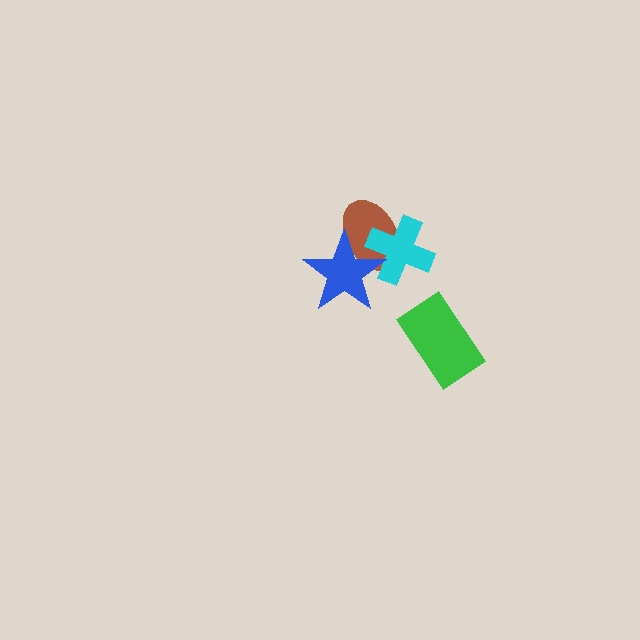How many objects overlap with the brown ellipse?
2 objects overlap with the brown ellipse.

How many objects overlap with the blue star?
2 objects overlap with the blue star.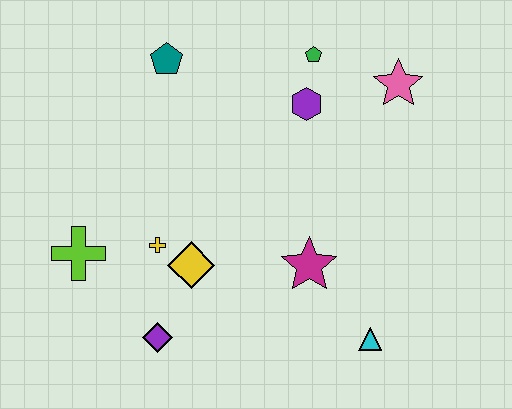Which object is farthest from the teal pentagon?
The cyan triangle is farthest from the teal pentagon.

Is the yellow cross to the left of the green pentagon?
Yes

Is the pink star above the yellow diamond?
Yes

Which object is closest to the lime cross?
The yellow cross is closest to the lime cross.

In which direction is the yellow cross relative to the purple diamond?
The yellow cross is above the purple diamond.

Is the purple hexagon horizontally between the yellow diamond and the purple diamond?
No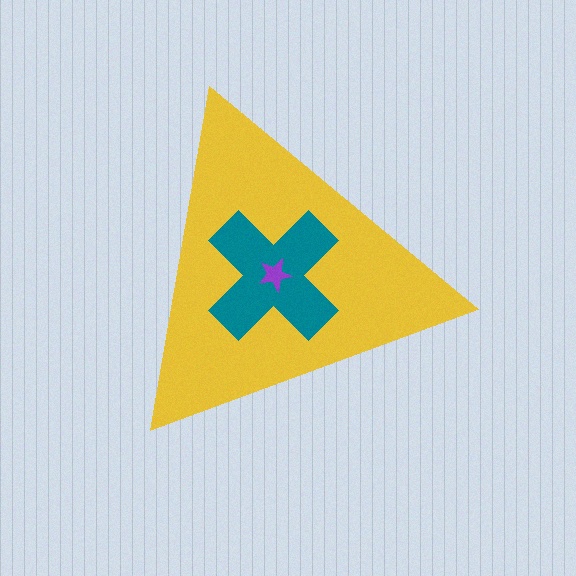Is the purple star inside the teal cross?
Yes.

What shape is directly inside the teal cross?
The purple star.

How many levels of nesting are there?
3.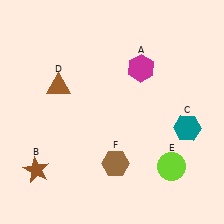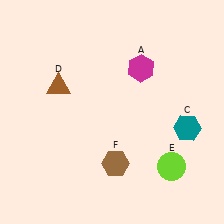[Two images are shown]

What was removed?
The brown star (B) was removed in Image 2.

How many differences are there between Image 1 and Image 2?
There is 1 difference between the two images.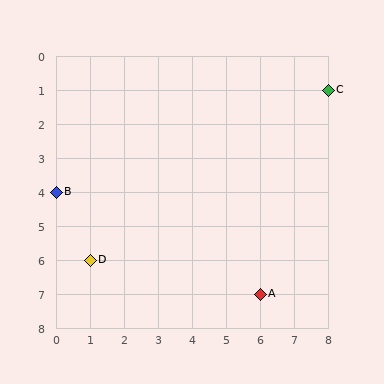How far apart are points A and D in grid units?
Points A and D are 5 columns and 1 row apart (about 5.1 grid units diagonally).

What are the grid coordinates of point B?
Point B is at grid coordinates (0, 4).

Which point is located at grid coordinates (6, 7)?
Point A is at (6, 7).